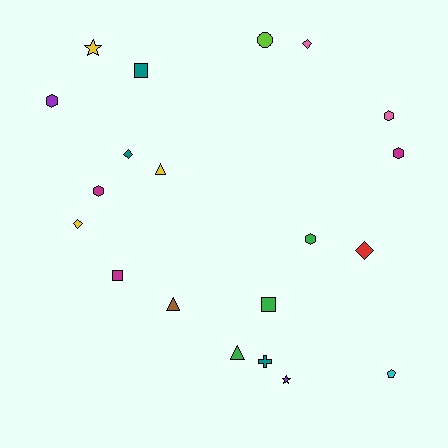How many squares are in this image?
There are 3 squares.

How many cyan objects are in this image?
There is 1 cyan object.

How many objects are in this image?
There are 20 objects.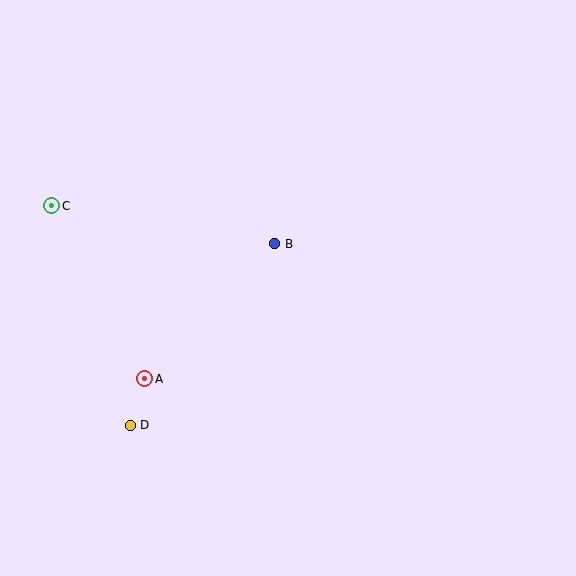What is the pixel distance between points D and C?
The distance between D and C is 233 pixels.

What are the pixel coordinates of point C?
Point C is at (52, 206).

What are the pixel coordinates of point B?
Point B is at (275, 244).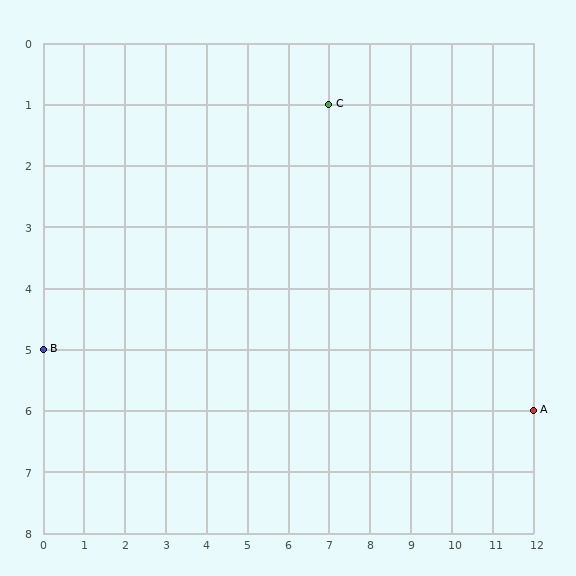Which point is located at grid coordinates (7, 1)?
Point C is at (7, 1).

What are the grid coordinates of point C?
Point C is at grid coordinates (7, 1).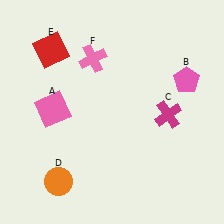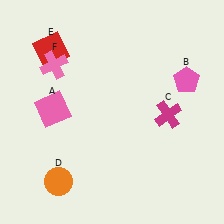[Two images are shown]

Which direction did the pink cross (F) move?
The pink cross (F) moved left.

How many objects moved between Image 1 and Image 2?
1 object moved between the two images.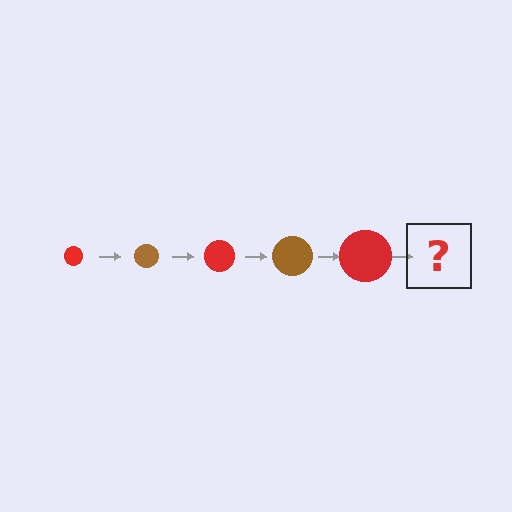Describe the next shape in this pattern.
It should be a brown circle, larger than the previous one.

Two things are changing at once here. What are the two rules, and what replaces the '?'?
The two rules are that the circle grows larger each step and the color cycles through red and brown. The '?' should be a brown circle, larger than the previous one.